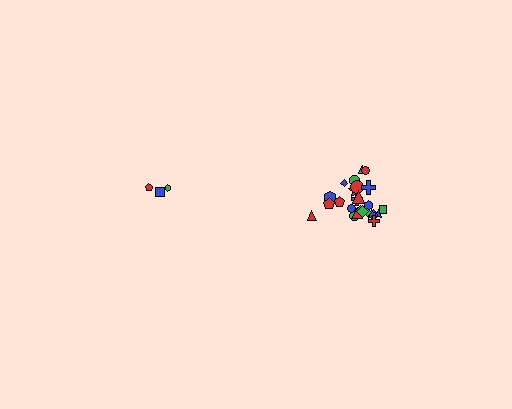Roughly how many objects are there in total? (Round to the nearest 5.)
Roughly 30 objects in total.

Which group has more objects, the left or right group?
The right group.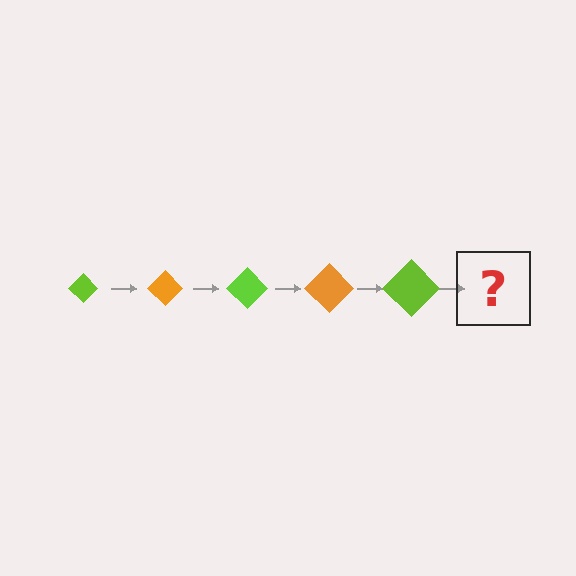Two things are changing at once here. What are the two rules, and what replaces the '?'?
The two rules are that the diamond grows larger each step and the color cycles through lime and orange. The '?' should be an orange diamond, larger than the previous one.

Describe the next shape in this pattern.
It should be an orange diamond, larger than the previous one.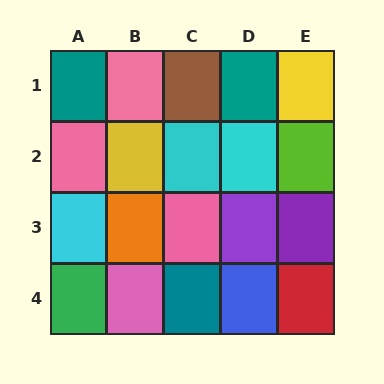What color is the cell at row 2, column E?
Lime.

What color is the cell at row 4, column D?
Blue.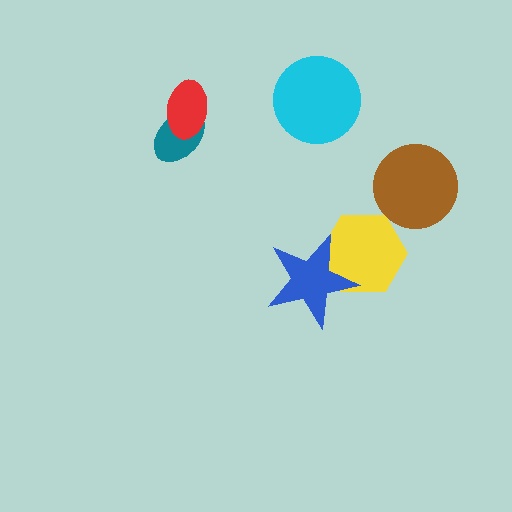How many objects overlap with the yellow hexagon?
1 object overlaps with the yellow hexagon.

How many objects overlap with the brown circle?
0 objects overlap with the brown circle.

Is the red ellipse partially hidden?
No, no other shape covers it.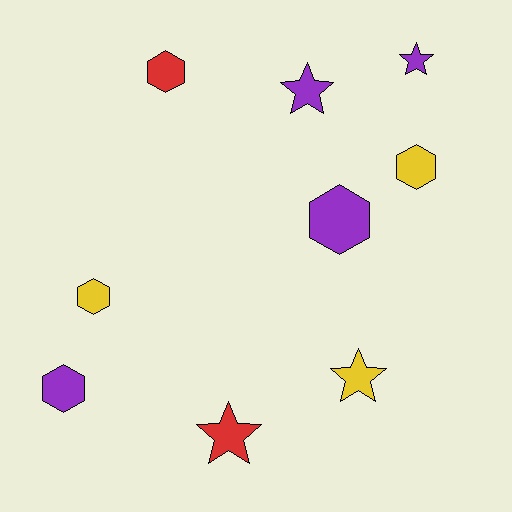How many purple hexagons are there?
There are 2 purple hexagons.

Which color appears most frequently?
Purple, with 4 objects.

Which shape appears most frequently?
Hexagon, with 5 objects.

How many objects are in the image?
There are 9 objects.